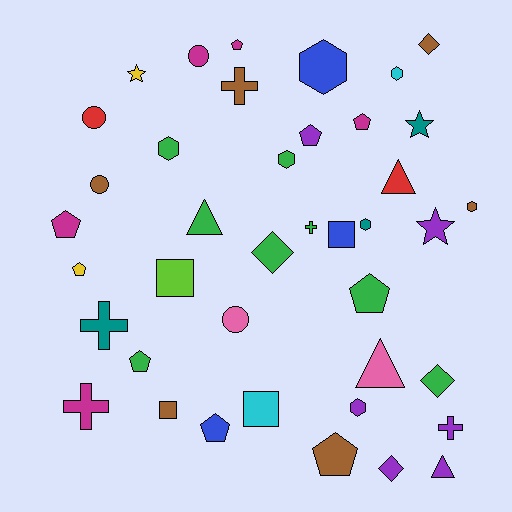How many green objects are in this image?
There are 8 green objects.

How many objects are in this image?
There are 40 objects.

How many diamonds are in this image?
There are 4 diamonds.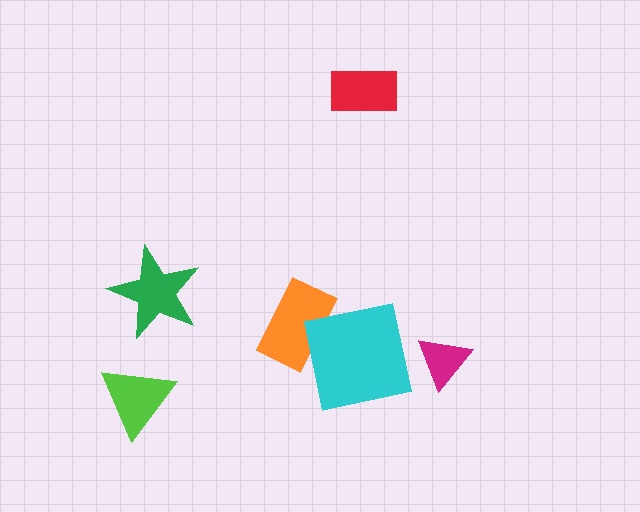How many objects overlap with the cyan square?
1 object overlaps with the cyan square.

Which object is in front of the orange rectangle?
The cyan square is in front of the orange rectangle.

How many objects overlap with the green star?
0 objects overlap with the green star.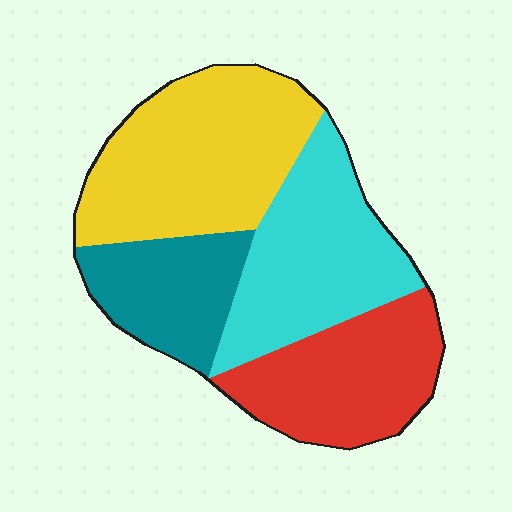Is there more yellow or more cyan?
Yellow.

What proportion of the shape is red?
Red covers around 25% of the shape.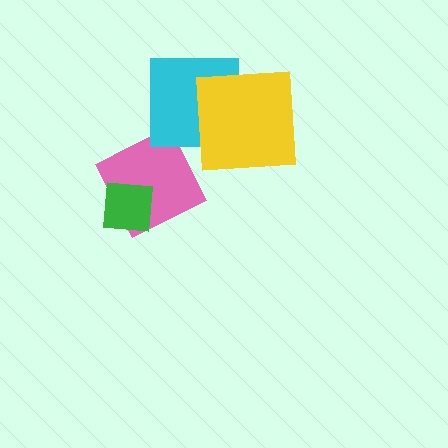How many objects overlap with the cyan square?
1 object overlaps with the cyan square.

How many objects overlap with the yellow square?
1 object overlaps with the yellow square.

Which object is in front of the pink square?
The green square is in front of the pink square.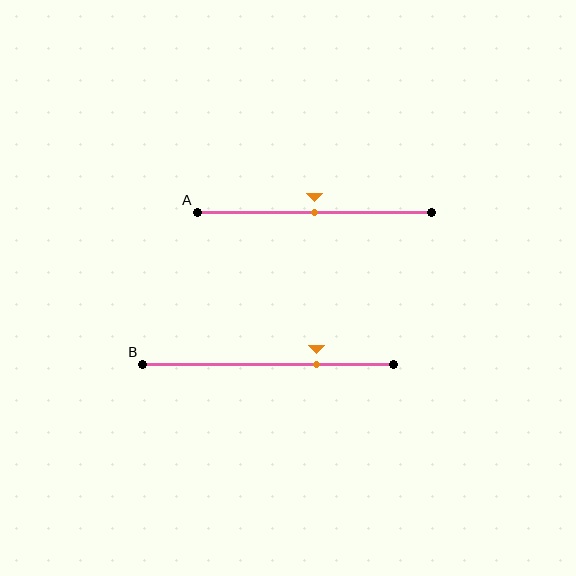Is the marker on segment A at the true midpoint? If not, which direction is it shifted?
Yes, the marker on segment A is at the true midpoint.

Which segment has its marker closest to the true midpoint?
Segment A has its marker closest to the true midpoint.